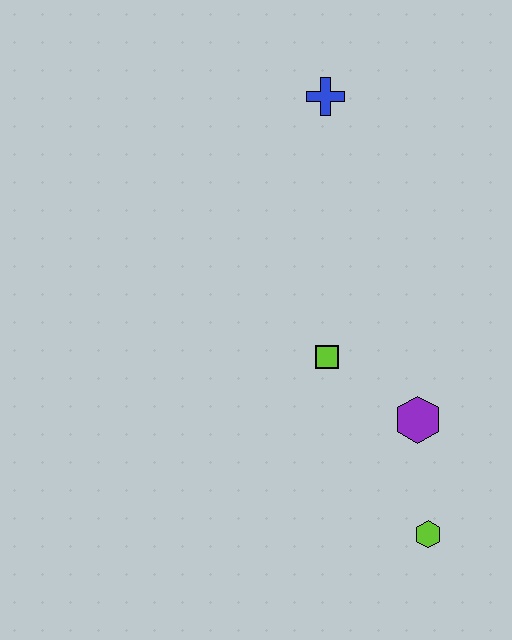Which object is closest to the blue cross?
The lime square is closest to the blue cross.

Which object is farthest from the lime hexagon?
The blue cross is farthest from the lime hexagon.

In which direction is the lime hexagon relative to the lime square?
The lime hexagon is below the lime square.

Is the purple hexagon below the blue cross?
Yes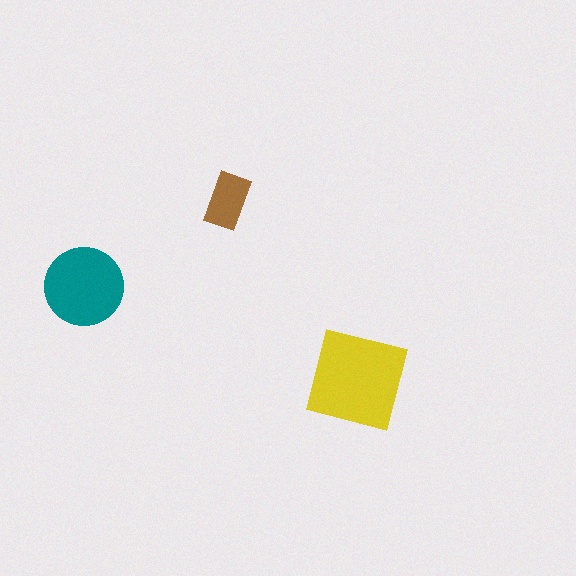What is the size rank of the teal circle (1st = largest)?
2nd.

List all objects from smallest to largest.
The brown rectangle, the teal circle, the yellow square.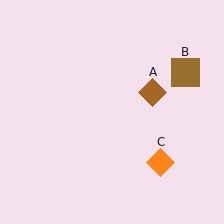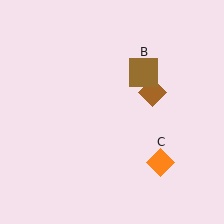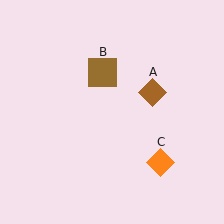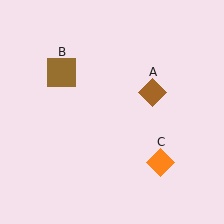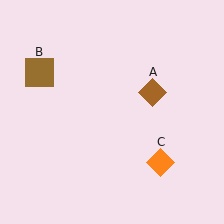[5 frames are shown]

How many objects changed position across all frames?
1 object changed position: brown square (object B).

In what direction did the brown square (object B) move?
The brown square (object B) moved left.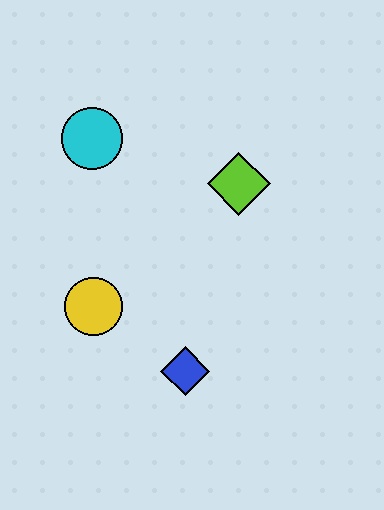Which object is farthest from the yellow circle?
The lime diamond is farthest from the yellow circle.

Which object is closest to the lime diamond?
The cyan circle is closest to the lime diamond.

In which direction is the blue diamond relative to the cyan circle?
The blue diamond is below the cyan circle.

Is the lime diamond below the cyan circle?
Yes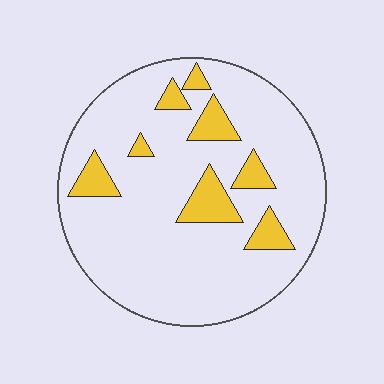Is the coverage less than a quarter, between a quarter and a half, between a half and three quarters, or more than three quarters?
Less than a quarter.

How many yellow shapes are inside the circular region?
8.